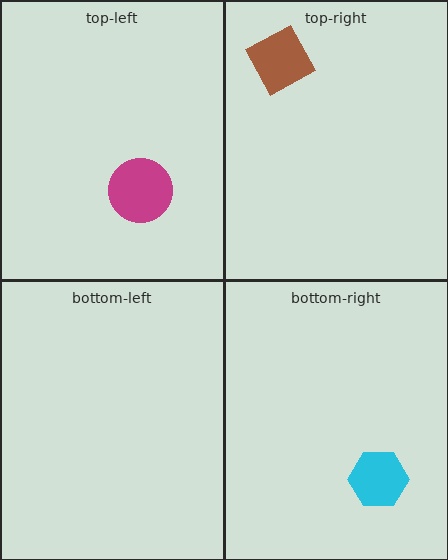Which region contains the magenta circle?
The top-left region.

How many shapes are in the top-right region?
1.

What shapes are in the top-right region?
The brown diamond.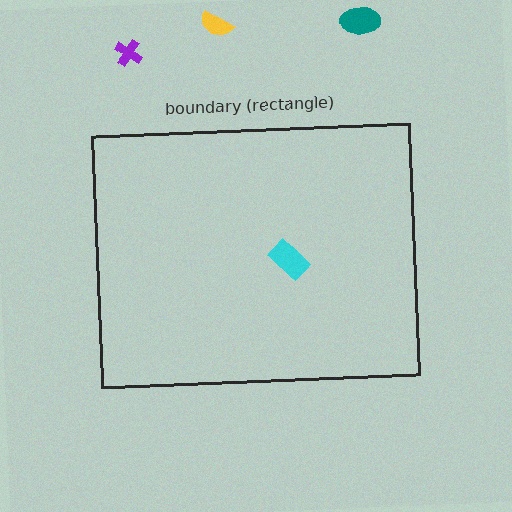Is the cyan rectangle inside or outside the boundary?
Inside.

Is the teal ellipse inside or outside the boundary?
Outside.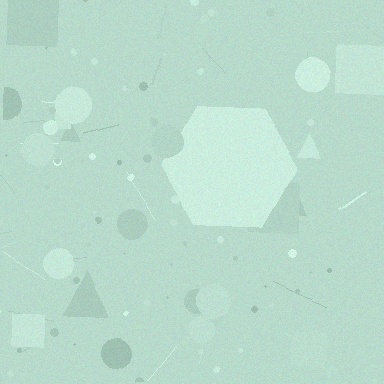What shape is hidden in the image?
A hexagon is hidden in the image.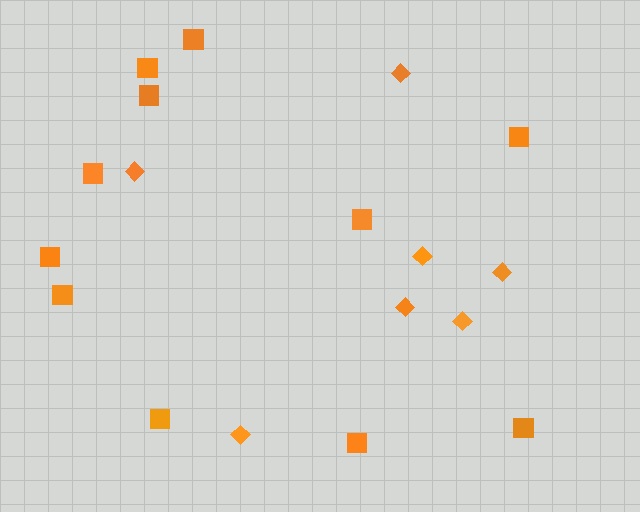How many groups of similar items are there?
There are 2 groups: one group of diamonds (7) and one group of squares (11).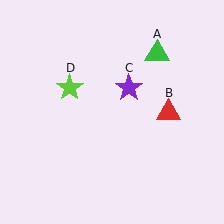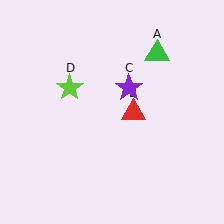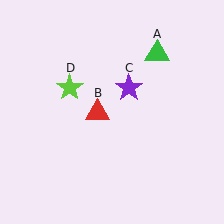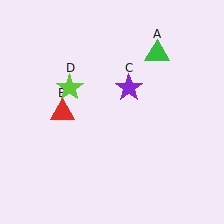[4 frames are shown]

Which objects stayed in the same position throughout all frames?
Green triangle (object A) and purple star (object C) and lime star (object D) remained stationary.